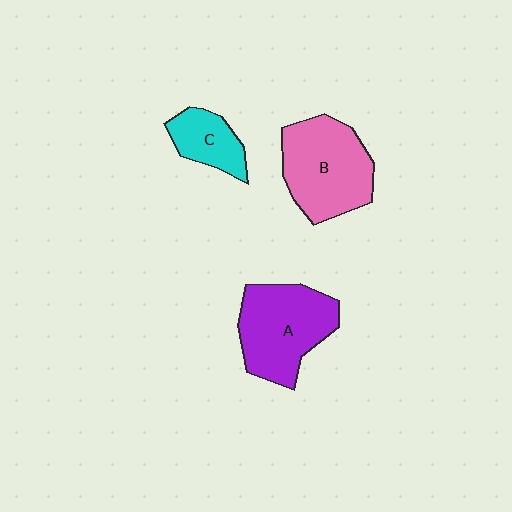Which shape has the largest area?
Shape B (pink).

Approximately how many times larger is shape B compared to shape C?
Approximately 2.1 times.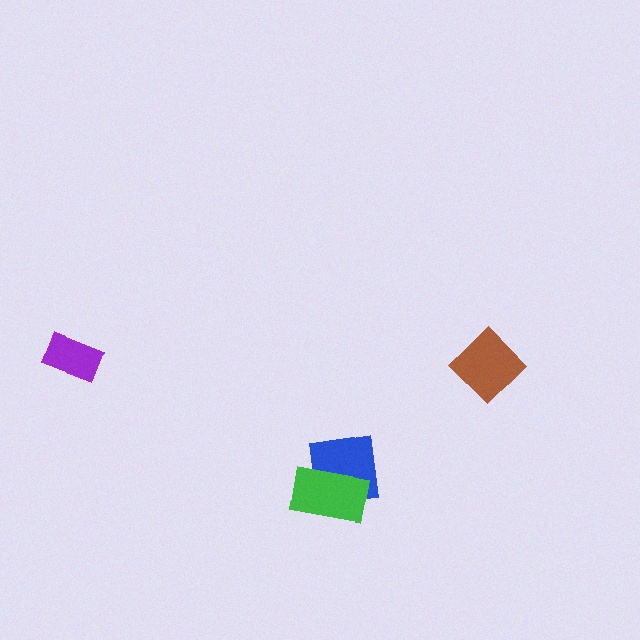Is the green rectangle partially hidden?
No, no other shape covers it.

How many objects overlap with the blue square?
1 object overlaps with the blue square.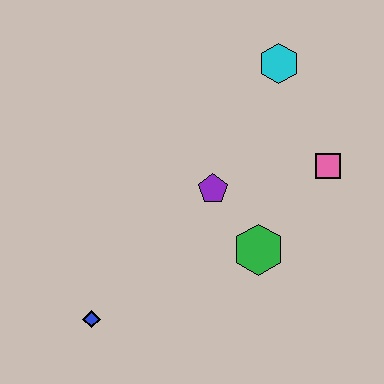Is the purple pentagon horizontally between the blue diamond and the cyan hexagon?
Yes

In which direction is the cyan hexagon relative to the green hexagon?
The cyan hexagon is above the green hexagon.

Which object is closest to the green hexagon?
The purple pentagon is closest to the green hexagon.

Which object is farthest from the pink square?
The blue diamond is farthest from the pink square.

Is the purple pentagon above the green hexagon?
Yes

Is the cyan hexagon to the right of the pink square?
No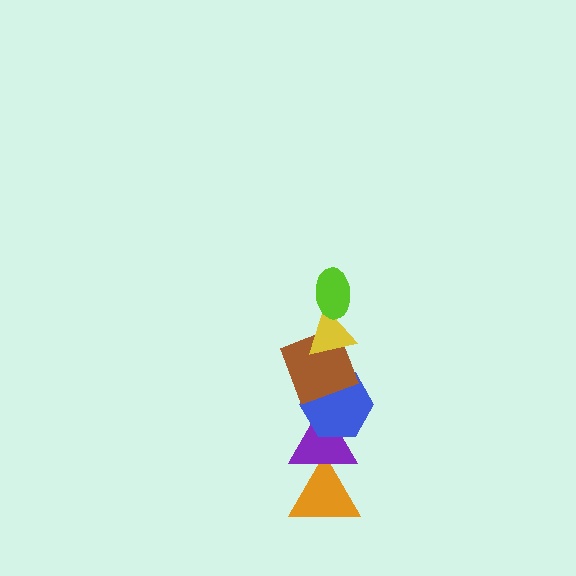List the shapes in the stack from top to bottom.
From top to bottom: the lime ellipse, the yellow triangle, the brown square, the blue hexagon, the purple triangle, the orange triangle.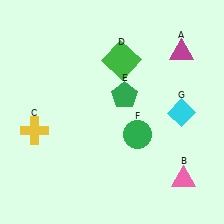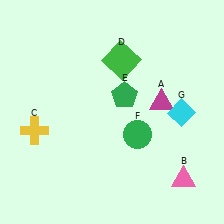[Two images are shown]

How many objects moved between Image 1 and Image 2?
1 object moved between the two images.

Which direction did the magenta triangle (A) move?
The magenta triangle (A) moved down.